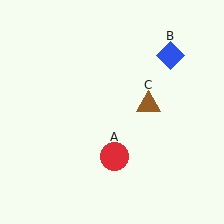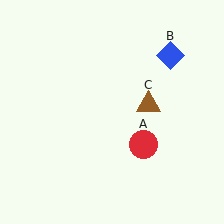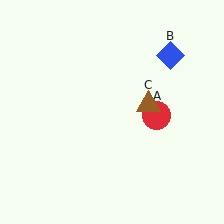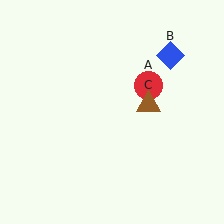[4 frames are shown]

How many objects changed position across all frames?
1 object changed position: red circle (object A).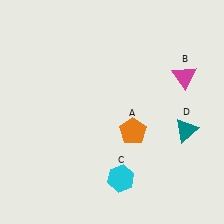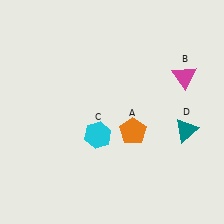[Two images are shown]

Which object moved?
The cyan hexagon (C) moved up.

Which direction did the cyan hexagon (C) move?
The cyan hexagon (C) moved up.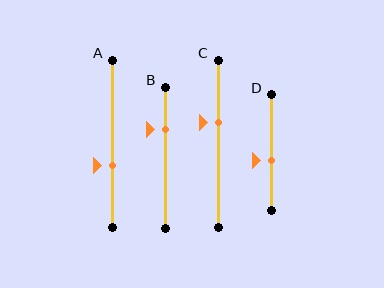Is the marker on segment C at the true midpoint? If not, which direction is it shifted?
No, the marker on segment C is shifted upward by about 13% of the segment length.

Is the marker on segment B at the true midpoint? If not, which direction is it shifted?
No, the marker on segment B is shifted upward by about 20% of the segment length.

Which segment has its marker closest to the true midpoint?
Segment D has its marker closest to the true midpoint.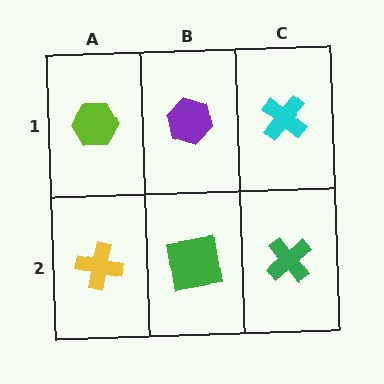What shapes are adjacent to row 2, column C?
A cyan cross (row 1, column C), a green square (row 2, column B).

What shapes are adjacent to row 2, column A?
A lime hexagon (row 1, column A), a green square (row 2, column B).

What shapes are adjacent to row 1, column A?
A yellow cross (row 2, column A), a purple hexagon (row 1, column B).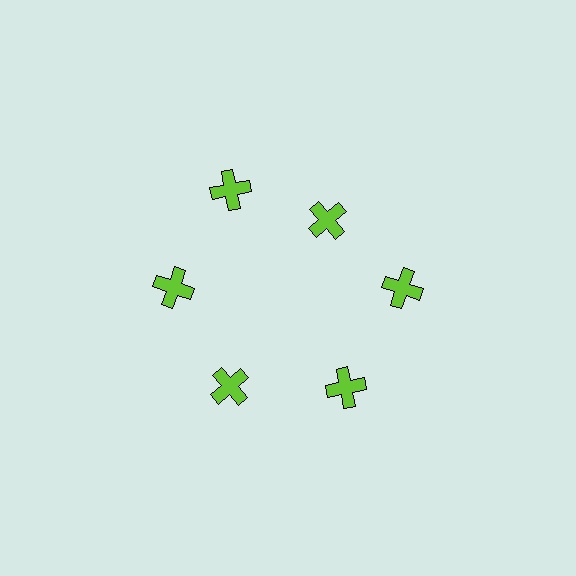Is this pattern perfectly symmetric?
No. The 6 lime crosses are arranged in a ring, but one element near the 1 o'clock position is pulled inward toward the center, breaking the 6-fold rotational symmetry.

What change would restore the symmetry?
The symmetry would be restored by moving it outward, back onto the ring so that all 6 crosses sit at equal angles and equal distance from the center.